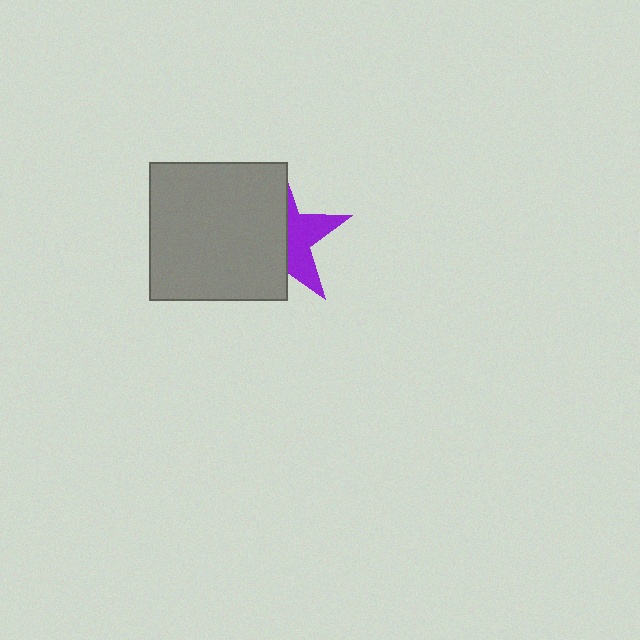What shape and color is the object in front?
The object in front is a gray square.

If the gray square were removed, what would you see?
You would see the complete purple star.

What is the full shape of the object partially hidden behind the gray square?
The partially hidden object is a purple star.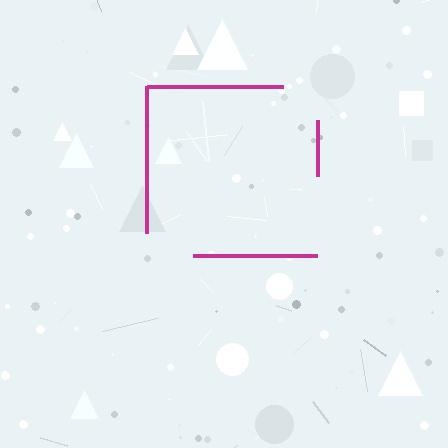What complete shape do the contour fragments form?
The contour fragments form a square.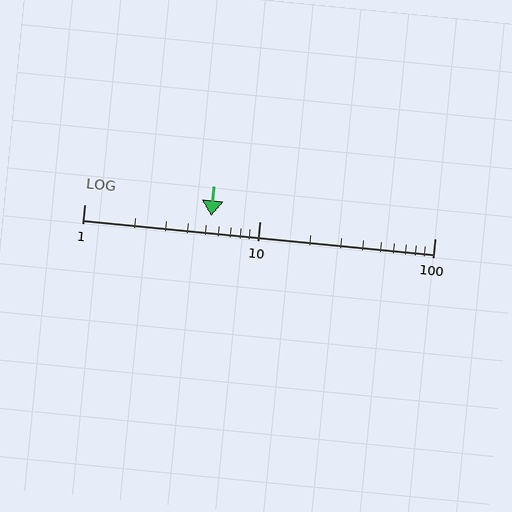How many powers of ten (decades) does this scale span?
The scale spans 2 decades, from 1 to 100.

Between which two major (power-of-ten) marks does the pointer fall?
The pointer is between 1 and 10.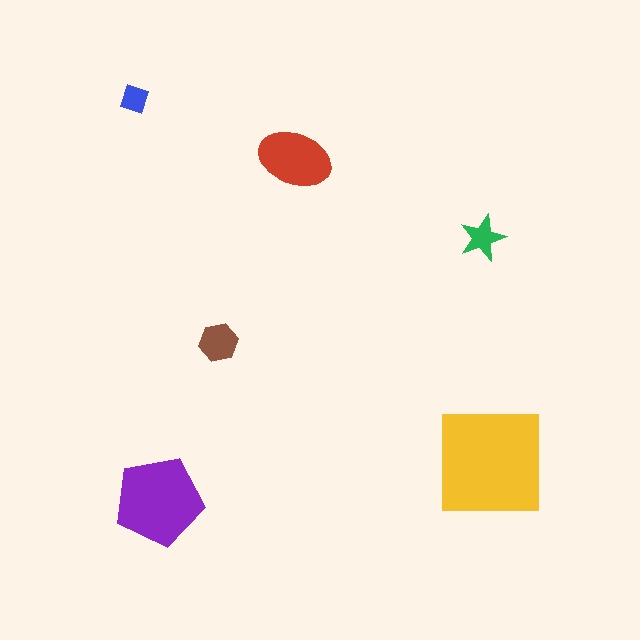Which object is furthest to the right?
The yellow square is rightmost.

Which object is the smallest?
The blue diamond.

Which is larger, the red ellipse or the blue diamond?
The red ellipse.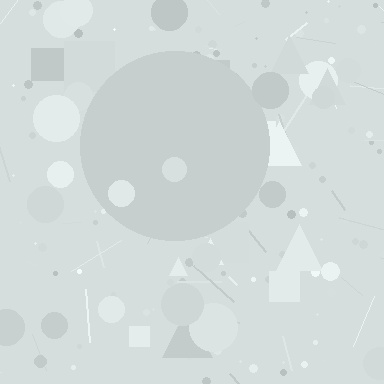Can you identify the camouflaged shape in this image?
The camouflaged shape is a circle.